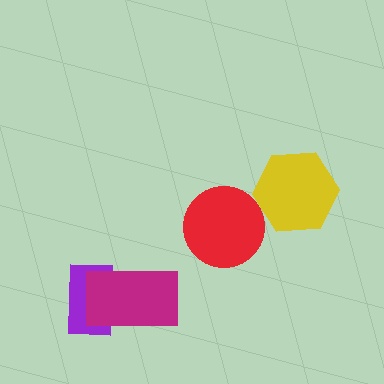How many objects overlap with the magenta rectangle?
1 object overlaps with the magenta rectangle.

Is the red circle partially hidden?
No, no other shape covers it.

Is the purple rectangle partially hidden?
Yes, it is partially covered by another shape.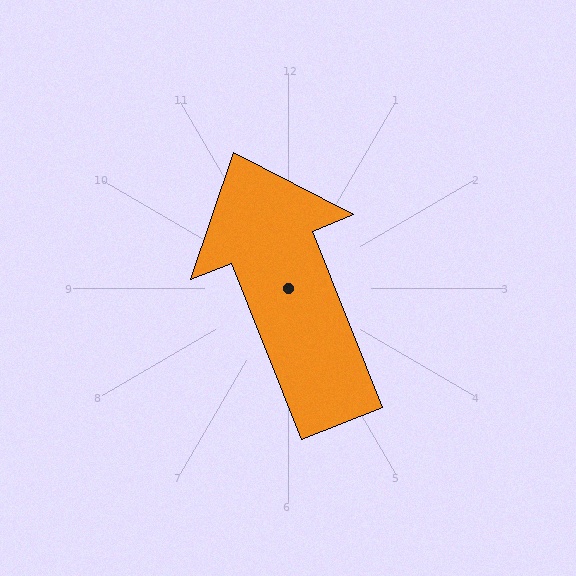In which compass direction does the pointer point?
North.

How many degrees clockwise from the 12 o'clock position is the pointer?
Approximately 338 degrees.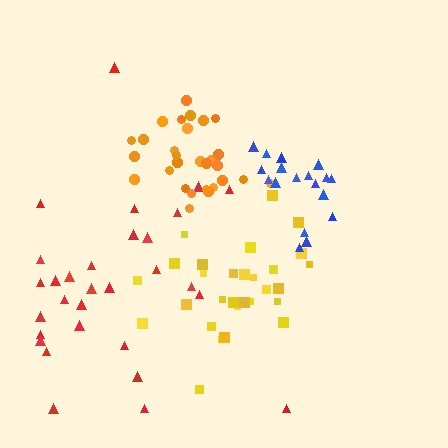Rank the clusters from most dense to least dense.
orange, blue, yellow, red.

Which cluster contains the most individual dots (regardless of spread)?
Red (30).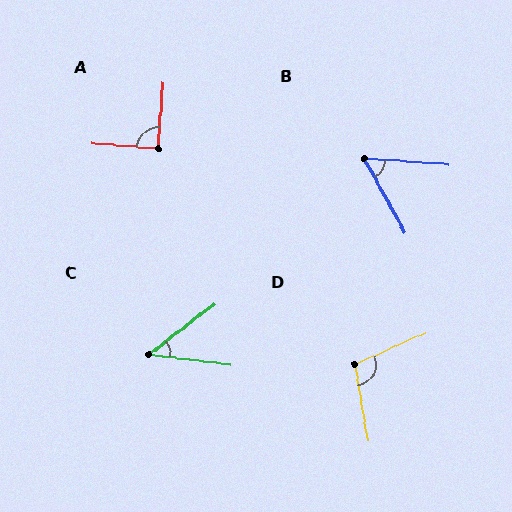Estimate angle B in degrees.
Approximately 57 degrees.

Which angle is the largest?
D, at approximately 104 degrees.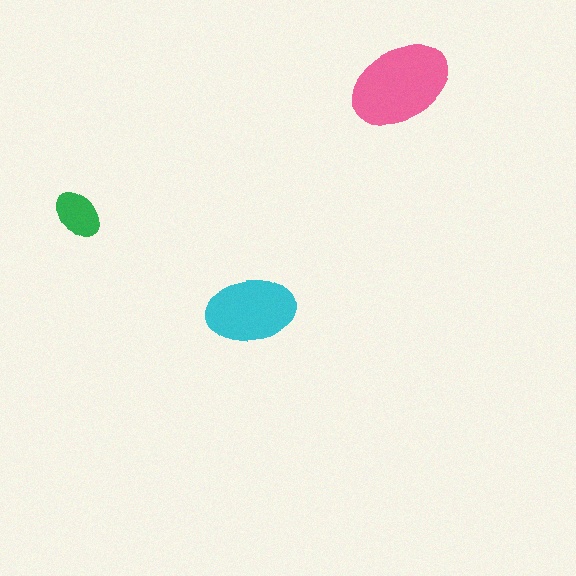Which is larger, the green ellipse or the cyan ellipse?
The cyan one.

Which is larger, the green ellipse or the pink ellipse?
The pink one.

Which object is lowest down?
The cyan ellipse is bottommost.